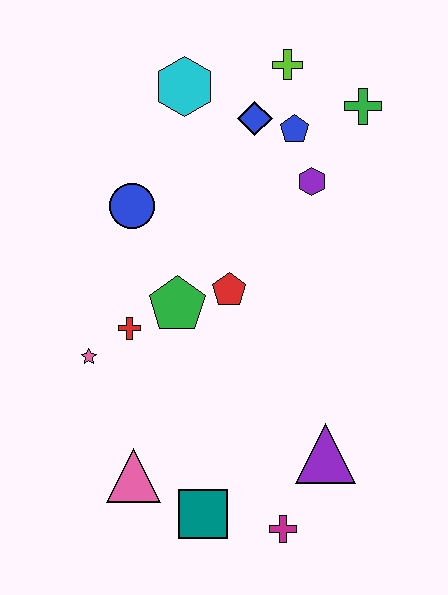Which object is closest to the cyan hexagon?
The blue diamond is closest to the cyan hexagon.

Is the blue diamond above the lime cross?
No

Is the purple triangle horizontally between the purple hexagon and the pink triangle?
No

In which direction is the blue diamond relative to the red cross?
The blue diamond is above the red cross.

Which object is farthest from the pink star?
The green cross is farthest from the pink star.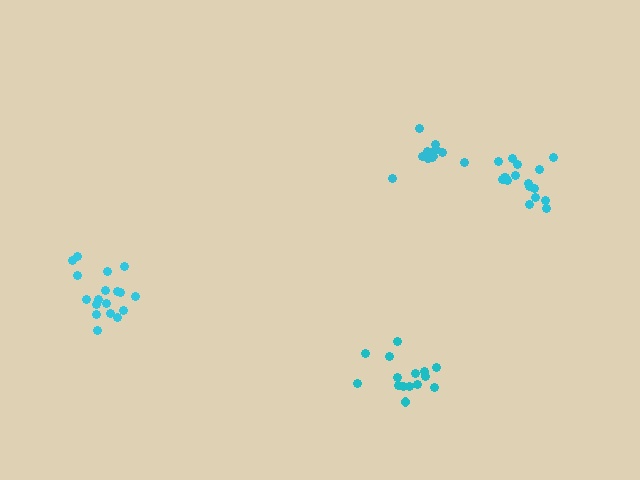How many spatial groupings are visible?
There are 4 spatial groupings.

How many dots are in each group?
Group 1: 15 dots, Group 2: 18 dots, Group 3: 17 dots, Group 4: 12 dots (62 total).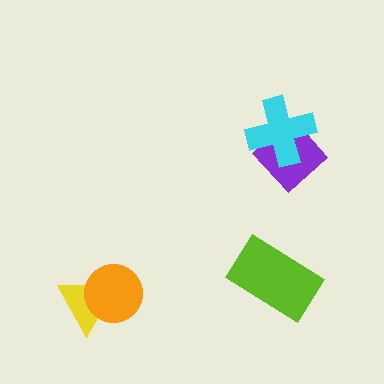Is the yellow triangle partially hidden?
Yes, it is partially covered by another shape.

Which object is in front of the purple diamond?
The cyan cross is in front of the purple diamond.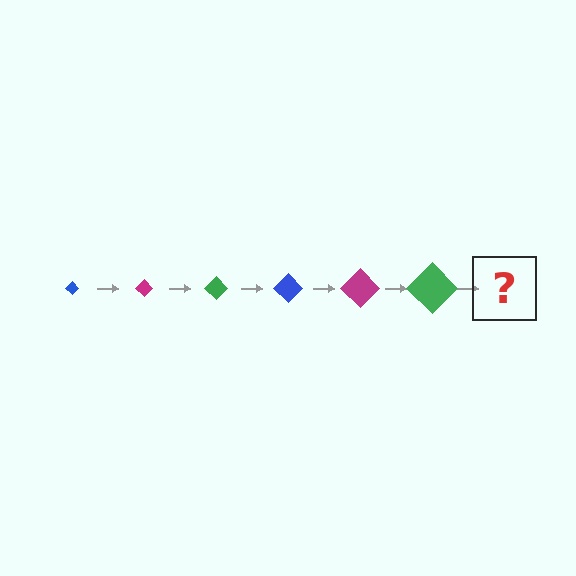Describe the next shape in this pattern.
It should be a blue diamond, larger than the previous one.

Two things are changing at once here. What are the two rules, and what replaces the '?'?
The two rules are that the diamond grows larger each step and the color cycles through blue, magenta, and green. The '?' should be a blue diamond, larger than the previous one.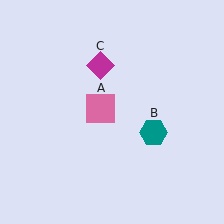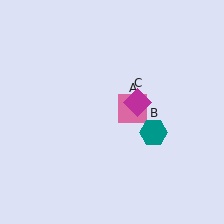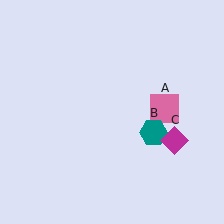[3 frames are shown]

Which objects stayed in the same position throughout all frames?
Teal hexagon (object B) remained stationary.